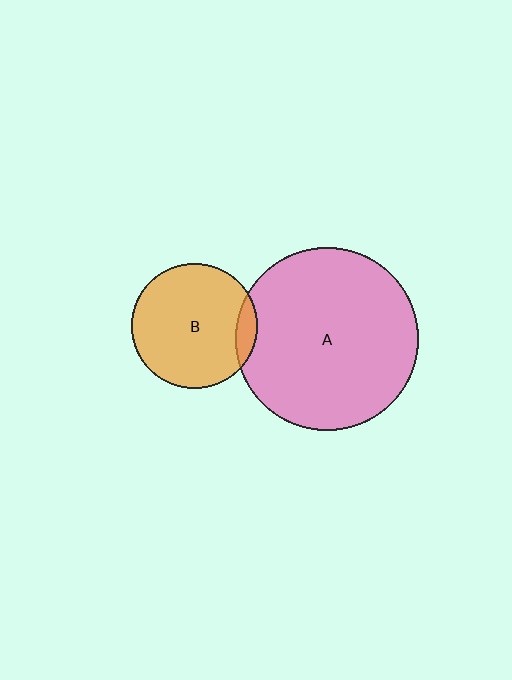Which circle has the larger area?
Circle A (pink).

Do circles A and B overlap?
Yes.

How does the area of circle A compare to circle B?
Approximately 2.1 times.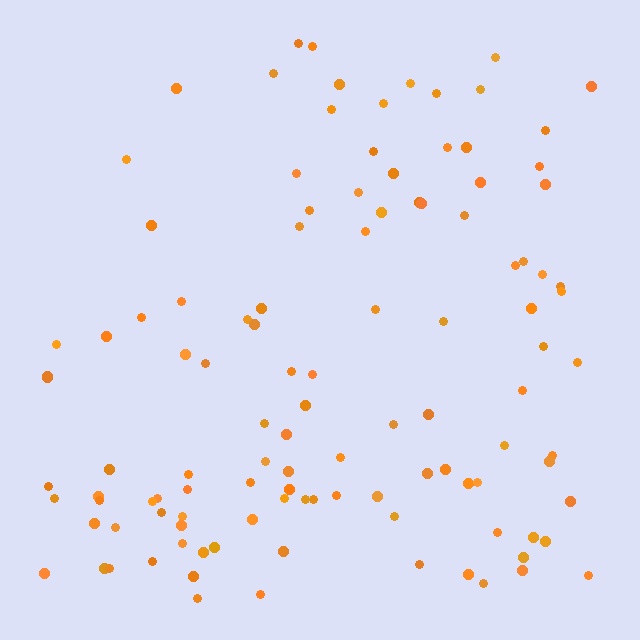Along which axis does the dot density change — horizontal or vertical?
Vertical.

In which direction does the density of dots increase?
From top to bottom, with the bottom side densest.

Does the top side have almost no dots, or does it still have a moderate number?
Still a moderate number, just noticeably fewer than the bottom.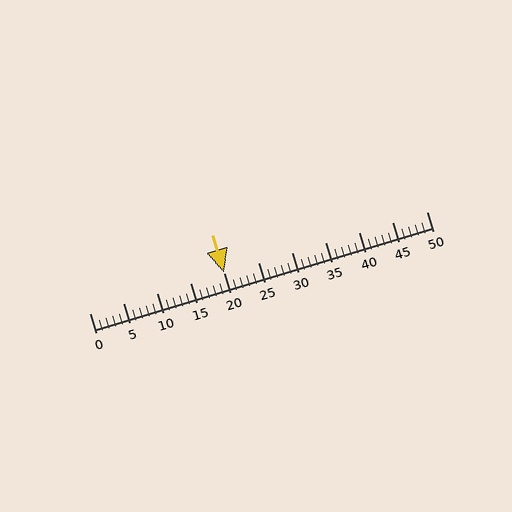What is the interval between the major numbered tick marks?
The major tick marks are spaced 5 units apart.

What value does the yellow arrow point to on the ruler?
The yellow arrow points to approximately 20.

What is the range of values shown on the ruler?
The ruler shows values from 0 to 50.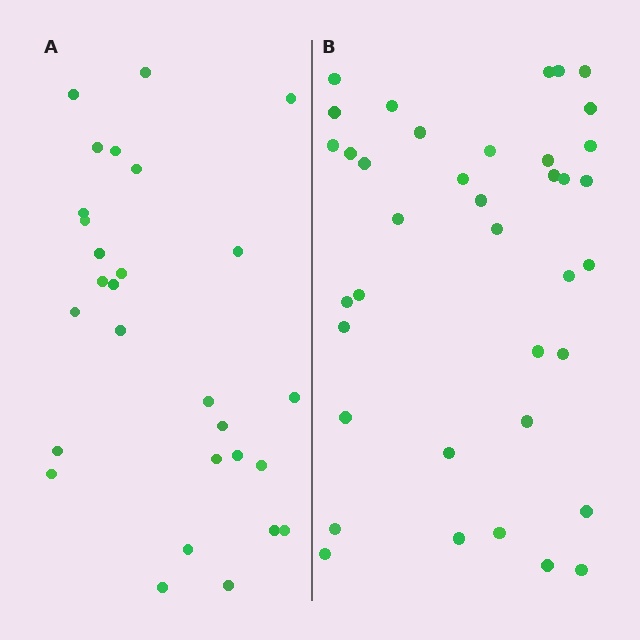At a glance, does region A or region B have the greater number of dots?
Region B (the right region) has more dots.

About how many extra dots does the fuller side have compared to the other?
Region B has roughly 10 or so more dots than region A.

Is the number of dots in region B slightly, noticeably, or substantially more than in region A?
Region B has noticeably more, but not dramatically so. The ratio is roughly 1.4 to 1.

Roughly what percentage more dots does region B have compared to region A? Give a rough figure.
About 35% more.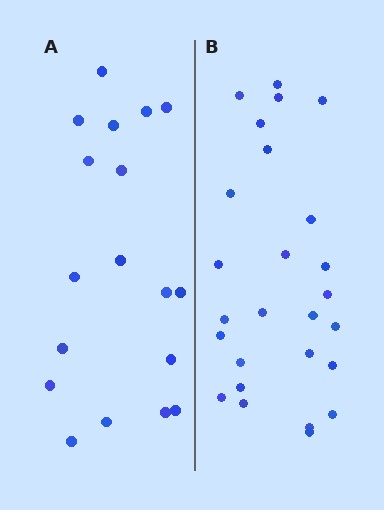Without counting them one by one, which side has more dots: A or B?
Region B (the right region) has more dots.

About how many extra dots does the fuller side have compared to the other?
Region B has roughly 8 or so more dots than region A.